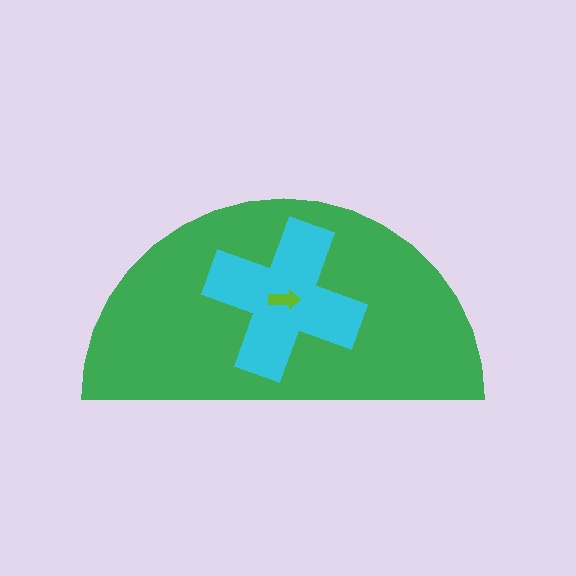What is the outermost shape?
The green semicircle.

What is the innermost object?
The lime arrow.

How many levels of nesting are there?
3.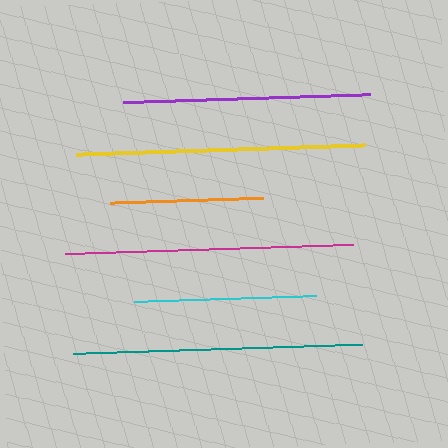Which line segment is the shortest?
The orange line is the shortest at approximately 154 pixels.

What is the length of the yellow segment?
The yellow segment is approximately 289 pixels long.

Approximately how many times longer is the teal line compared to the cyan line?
The teal line is approximately 1.6 times the length of the cyan line.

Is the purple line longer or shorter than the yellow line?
The yellow line is longer than the purple line.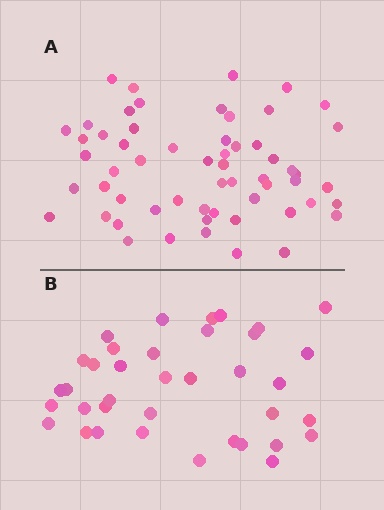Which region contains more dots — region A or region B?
Region A (the top region) has more dots.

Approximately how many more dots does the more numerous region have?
Region A has approximately 20 more dots than region B.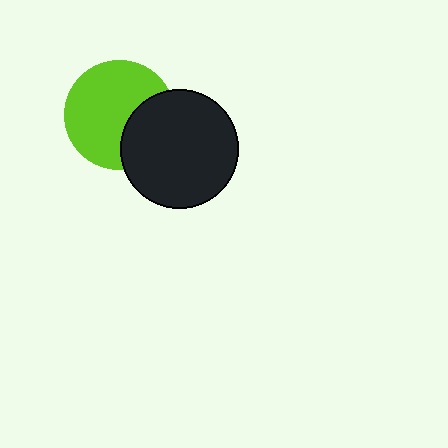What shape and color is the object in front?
The object in front is a black circle.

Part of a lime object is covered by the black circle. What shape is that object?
It is a circle.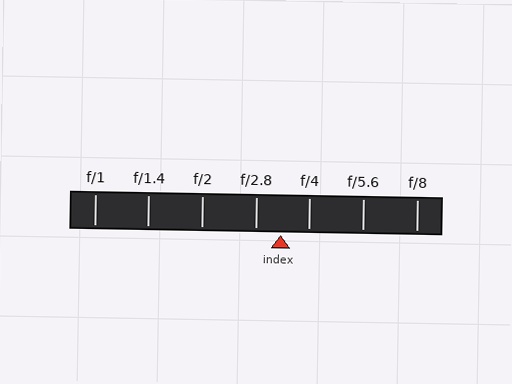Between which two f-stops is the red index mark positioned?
The index mark is between f/2.8 and f/4.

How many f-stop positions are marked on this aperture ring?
There are 7 f-stop positions marked.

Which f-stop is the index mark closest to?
The index mark is closest to f/2.8.